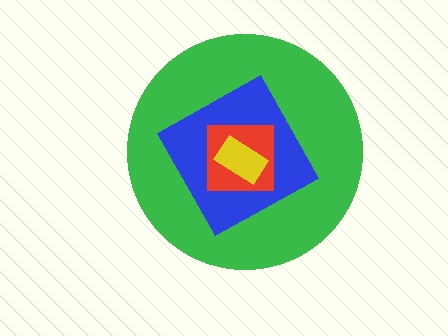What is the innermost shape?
The yellow rectangle.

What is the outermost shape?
The green circle.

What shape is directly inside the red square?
The yellow rectangle.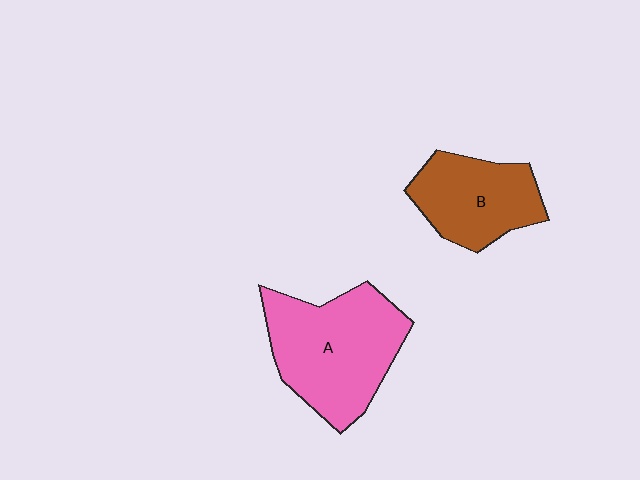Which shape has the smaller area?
Shape B (brown).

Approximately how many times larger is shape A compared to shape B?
Approximately 1.5 times.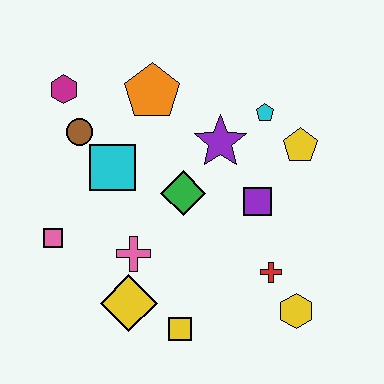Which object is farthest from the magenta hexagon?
The yellow hexagon is farthest from the magenta hexagon.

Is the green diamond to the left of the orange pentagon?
No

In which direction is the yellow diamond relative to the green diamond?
The yellow diamond is below the green diamond.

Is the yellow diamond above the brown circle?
No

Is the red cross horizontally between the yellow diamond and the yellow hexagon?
Yes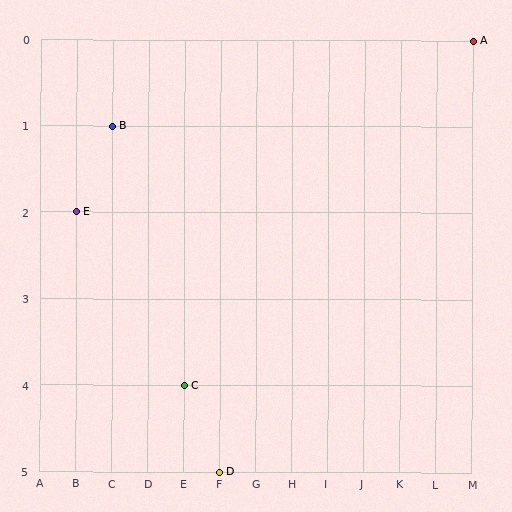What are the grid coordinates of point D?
Point D is at grid coordinates (F, 5).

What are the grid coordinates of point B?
Point B is at grid coordinates (C, 1).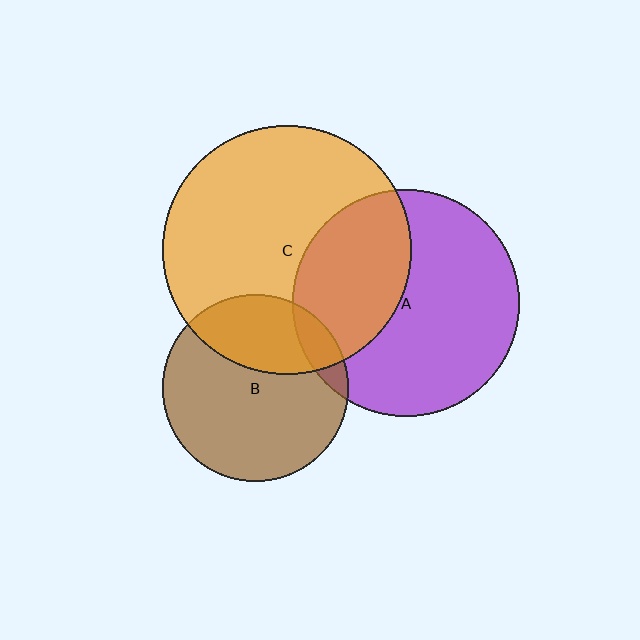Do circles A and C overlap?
Yes.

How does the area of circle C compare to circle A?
Approximately 1.2 times.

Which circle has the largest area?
Circle C (orange).